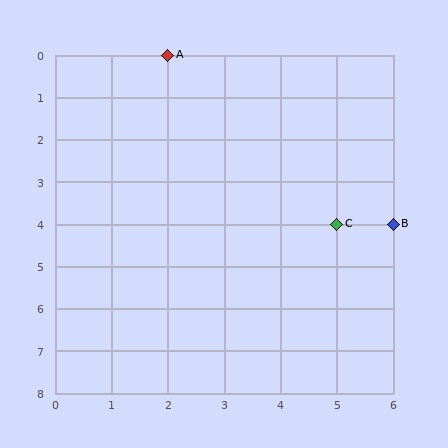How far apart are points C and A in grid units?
Points C and A are 3 columns and 4 rows apart (about 5.0 grid units diagonally).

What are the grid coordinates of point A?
Point A is at grid coordinates (2, 0).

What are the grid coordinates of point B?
Point B is at grid coordinates (6, 4).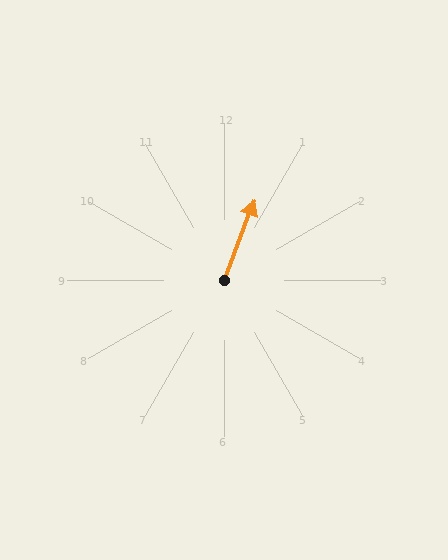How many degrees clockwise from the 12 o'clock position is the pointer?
Approximately 21 degrees.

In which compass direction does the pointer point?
North.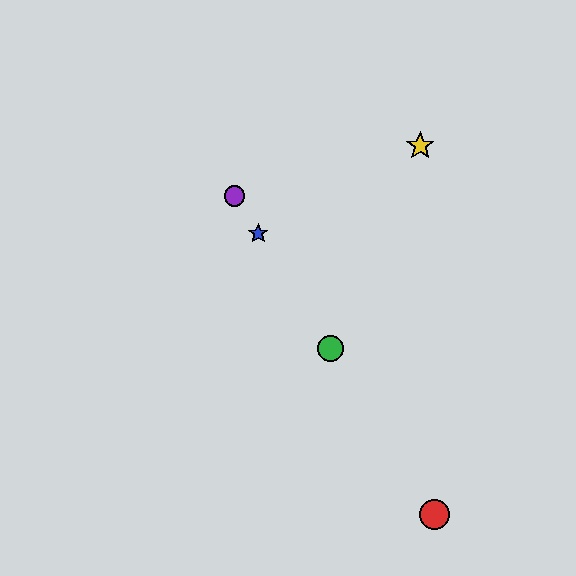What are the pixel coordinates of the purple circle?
The purple circle is at (235, 196).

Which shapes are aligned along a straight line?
The red circle, the blue star, the green circle, the purple circle are aligned along a straight line.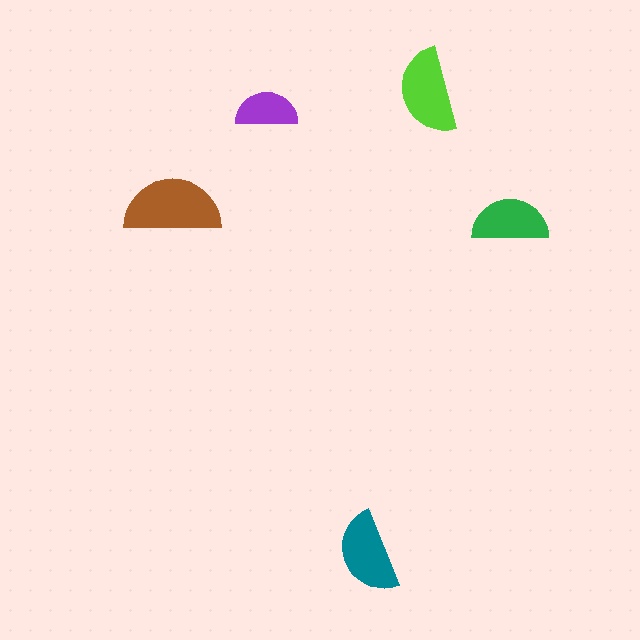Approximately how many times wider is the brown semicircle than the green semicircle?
About 1.5 times wider.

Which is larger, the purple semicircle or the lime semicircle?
The lime one.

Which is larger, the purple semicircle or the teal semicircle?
The teal one.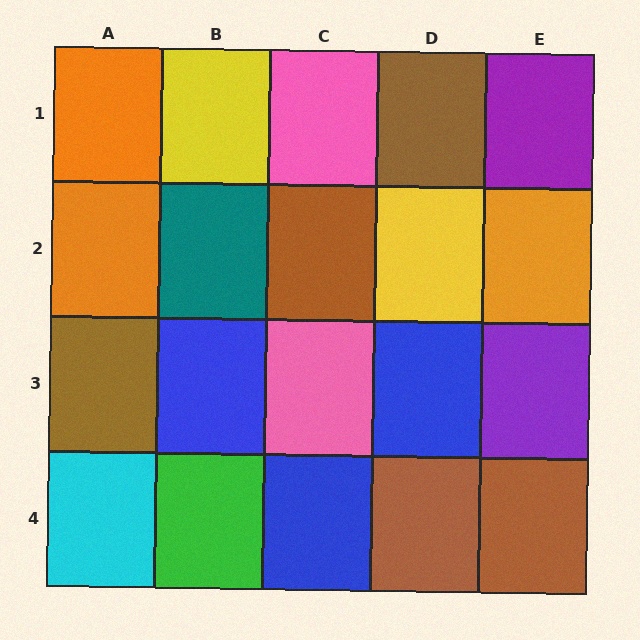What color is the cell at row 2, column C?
Brown.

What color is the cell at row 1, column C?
Pink.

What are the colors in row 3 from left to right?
Brown, blue, pink, blue, purple.